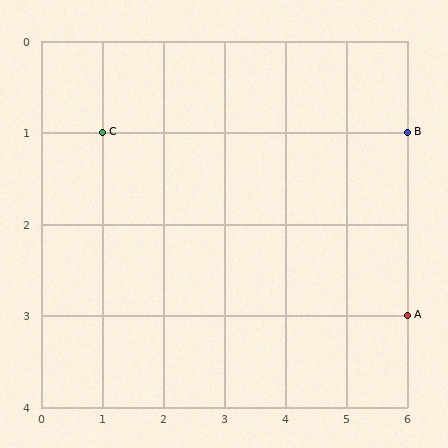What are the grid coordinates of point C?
Point C is at grid coordinates (1, 1).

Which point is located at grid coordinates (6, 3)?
Point A is at (6, 3).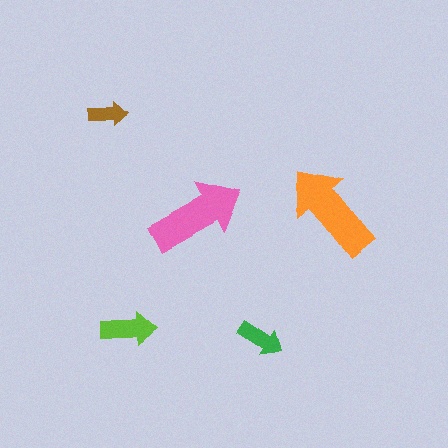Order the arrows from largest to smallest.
the orange one, the pink one, the lime one, the green one, the brown one.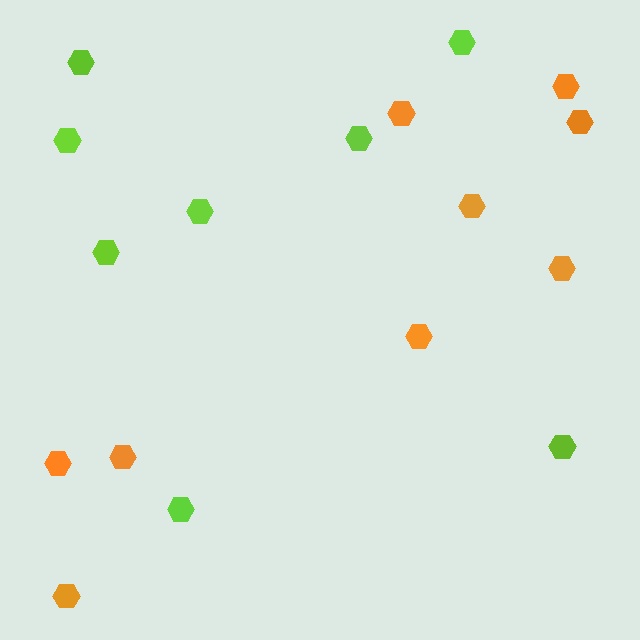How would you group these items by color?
There are 2 groups: one group of orange hexagons (9) and one group of lime hexagons (8).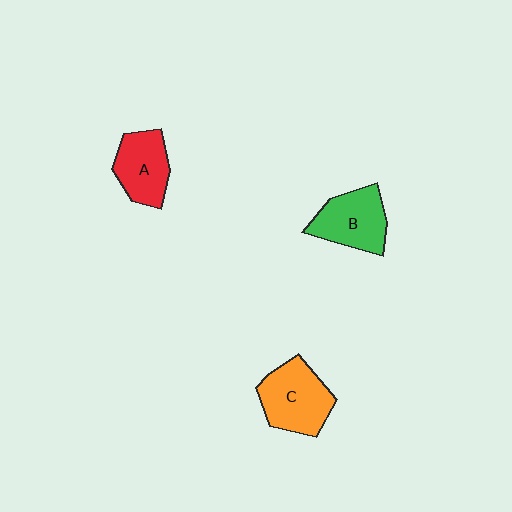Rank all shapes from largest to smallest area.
From largest to smallest: C (orange), B (green), A (red).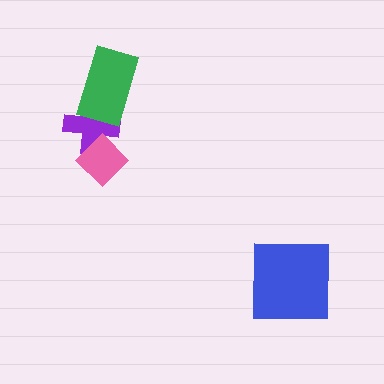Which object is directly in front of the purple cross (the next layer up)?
The green rectangle is directly in front of the purple cross.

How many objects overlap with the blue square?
0 objects overlap with the blue square.